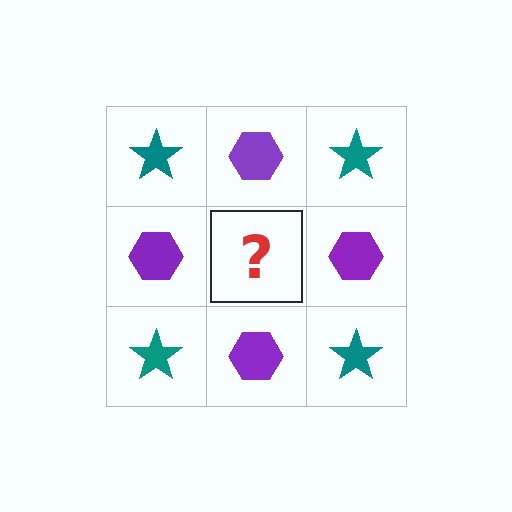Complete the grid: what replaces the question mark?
The question mark should be replaced with a teal star.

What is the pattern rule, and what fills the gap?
The rule is that it alternates teal star and purple hexagon in a checkerboard pattern. The gap should be filled with a teal star.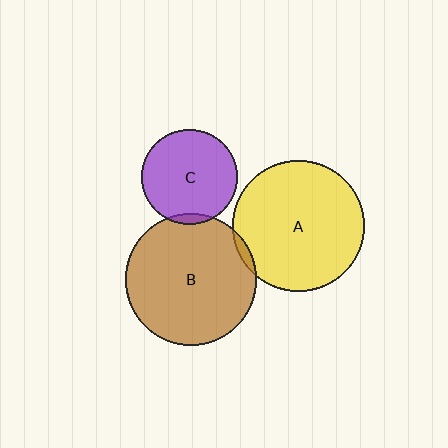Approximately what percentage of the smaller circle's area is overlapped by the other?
Approximately 5%.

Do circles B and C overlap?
Yes.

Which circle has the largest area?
Circle B (brown).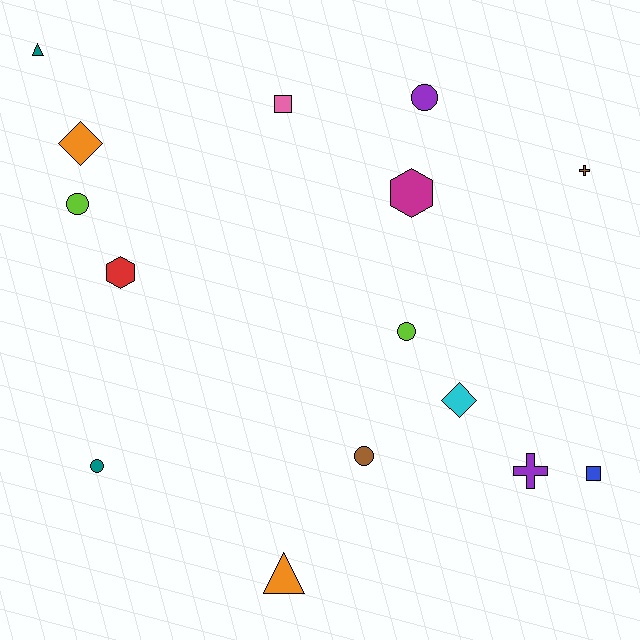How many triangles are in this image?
There are 2 triangles.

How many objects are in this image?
There are 15 objects.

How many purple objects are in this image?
There are 2 purple objects.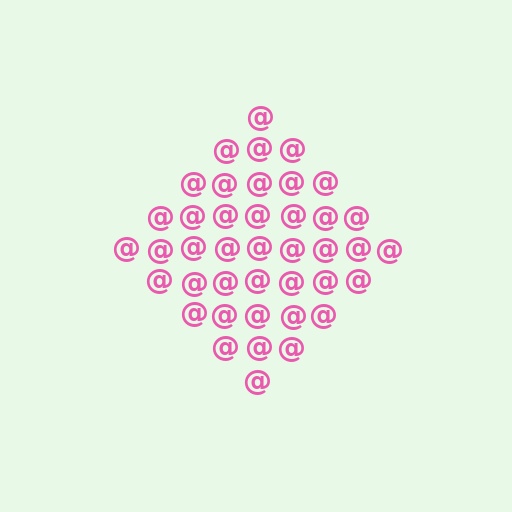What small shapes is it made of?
It is made of small at signs.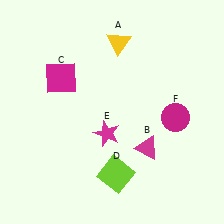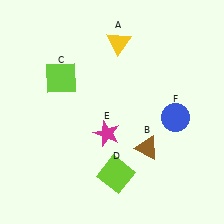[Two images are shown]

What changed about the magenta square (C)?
In Image 1, C is magenta. In Image 2, it changed to lime.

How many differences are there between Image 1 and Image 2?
There are 3 differences between the two images.